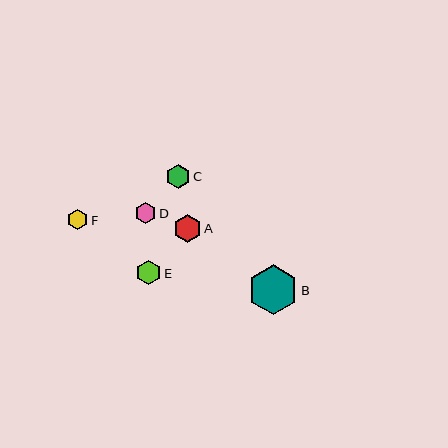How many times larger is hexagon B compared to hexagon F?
Hexagon B is approximately 2.4 times the size of hexagon F.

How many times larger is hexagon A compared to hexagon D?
Hexagon A is approximately 1.3 times the size of hexagon D.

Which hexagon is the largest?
Hexagon B is the largest with a size of approximately 50 pixels.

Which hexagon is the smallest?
Hexagon F is the smallest with a size of approximately 21 pixels.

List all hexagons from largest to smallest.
From largest to smallest: B, A, E, C, D, F.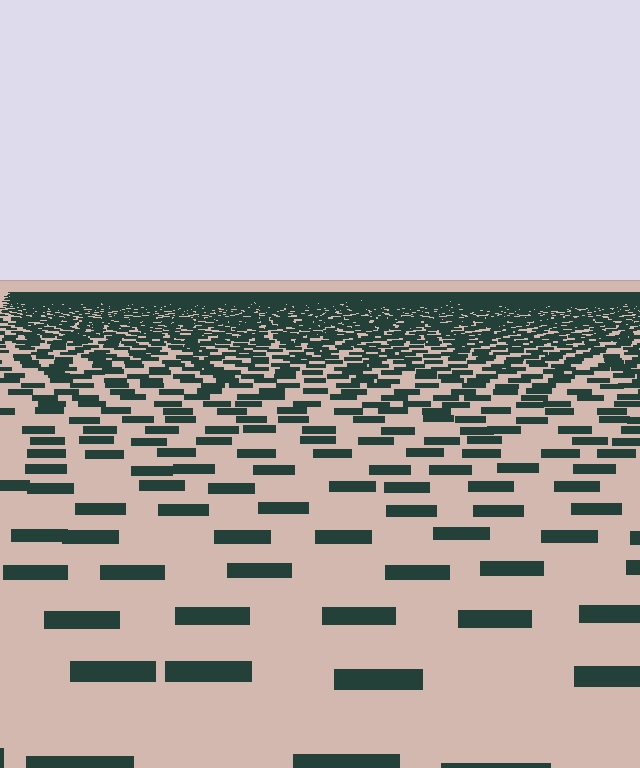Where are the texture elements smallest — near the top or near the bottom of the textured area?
Near the top.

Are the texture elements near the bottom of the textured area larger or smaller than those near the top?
Larger. Near the bottom, elements are closer to the viewer and appear at a bigger on-screen size.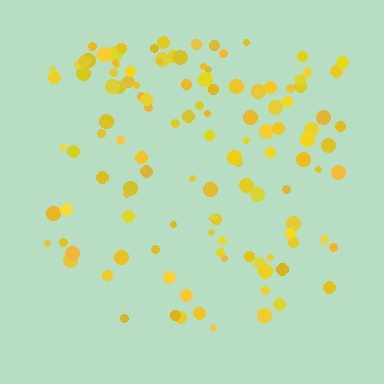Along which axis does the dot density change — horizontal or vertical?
Vertical.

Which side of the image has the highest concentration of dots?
The top.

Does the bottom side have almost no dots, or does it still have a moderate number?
Still a moderate number, just noticeably fewer than the top.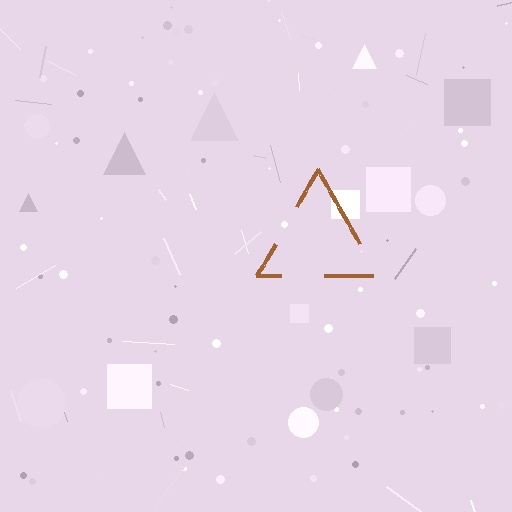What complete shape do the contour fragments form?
The contour fragments form a triangle.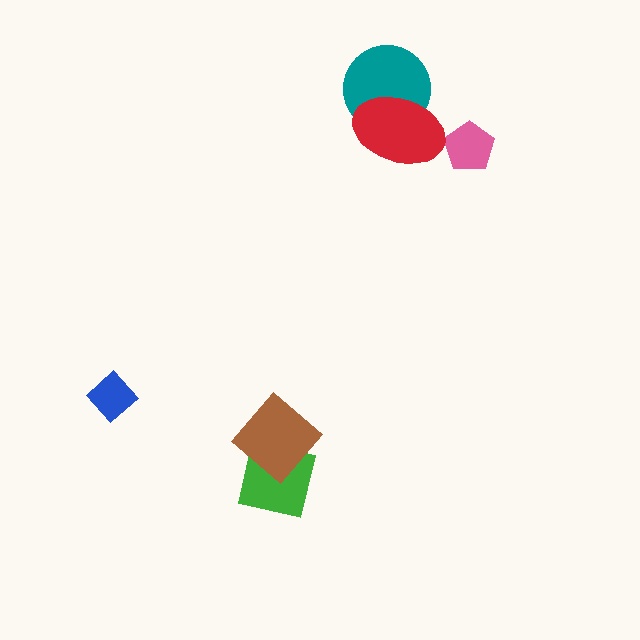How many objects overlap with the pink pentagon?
0 objects overlap with the pink pentagon.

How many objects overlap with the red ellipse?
1 object overlaps with the red ellipse.